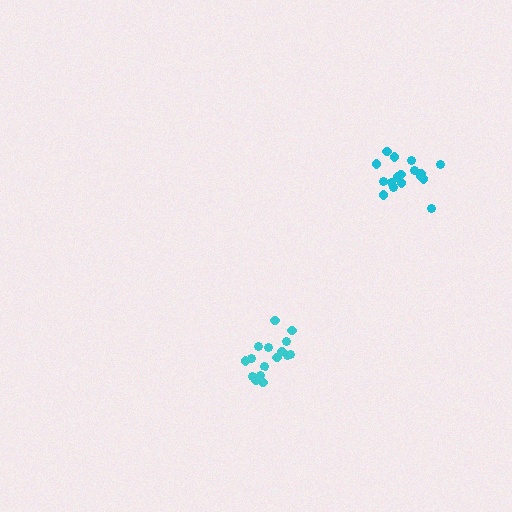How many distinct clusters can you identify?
There are 2 distinct clusters.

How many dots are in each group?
Group 1: 17 dots, Group 2: 16 dots (33 total).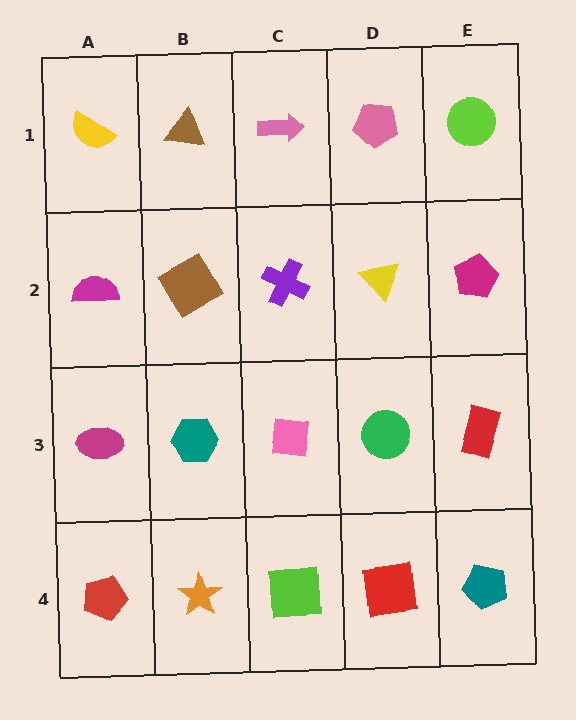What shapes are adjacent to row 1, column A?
A magenta semicircle (row 2, column A), a brown triangle (row 1, column B).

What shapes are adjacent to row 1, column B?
A brown square (row 2, column B), a yellow semicircle (row 1, column A), a pink arrow (row 1, column C).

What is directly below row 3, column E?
A teal pentagon.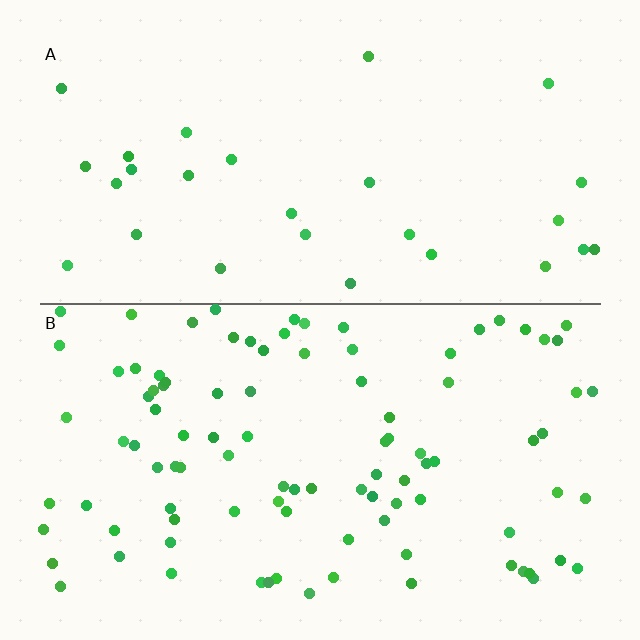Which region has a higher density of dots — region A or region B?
B (the bottom).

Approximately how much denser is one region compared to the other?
Approximately 3.5× — region B over region A.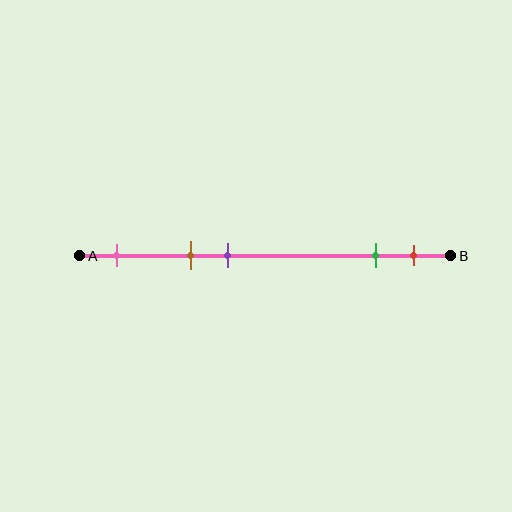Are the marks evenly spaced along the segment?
No, the marks are not evenly spaced.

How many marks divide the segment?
There are 5 marks dividing the segment.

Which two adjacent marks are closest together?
The green and red marks are the closest adjacent pair.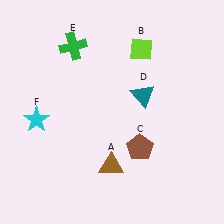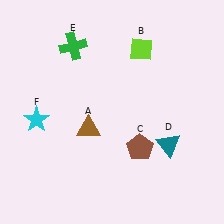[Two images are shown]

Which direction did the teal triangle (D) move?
The teal triangle (D) moved down.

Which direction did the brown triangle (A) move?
The brown triangle (A) moved up.